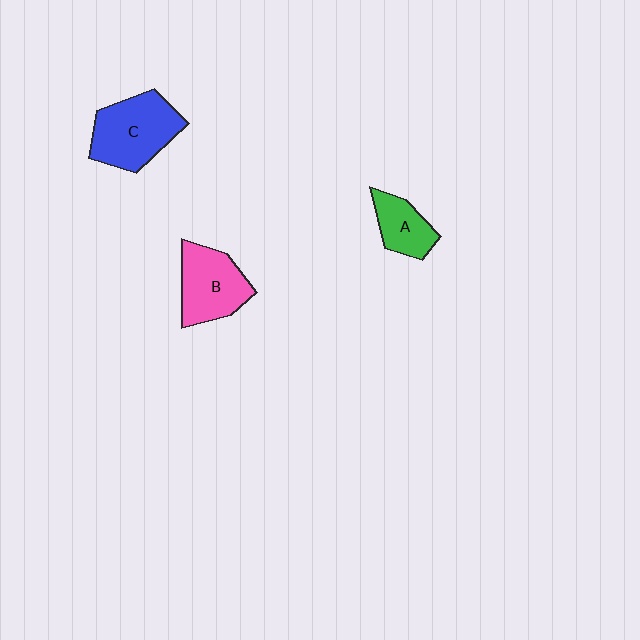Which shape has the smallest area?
Shape A (green).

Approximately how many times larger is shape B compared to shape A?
Approximately 1.6 times.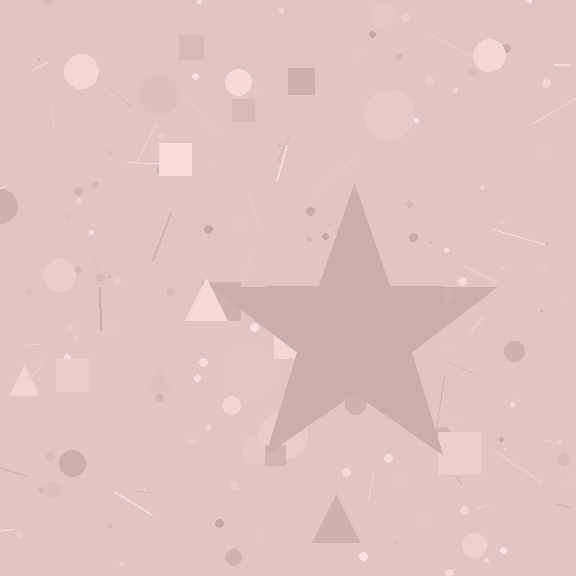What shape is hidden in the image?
A star is hidden in the image.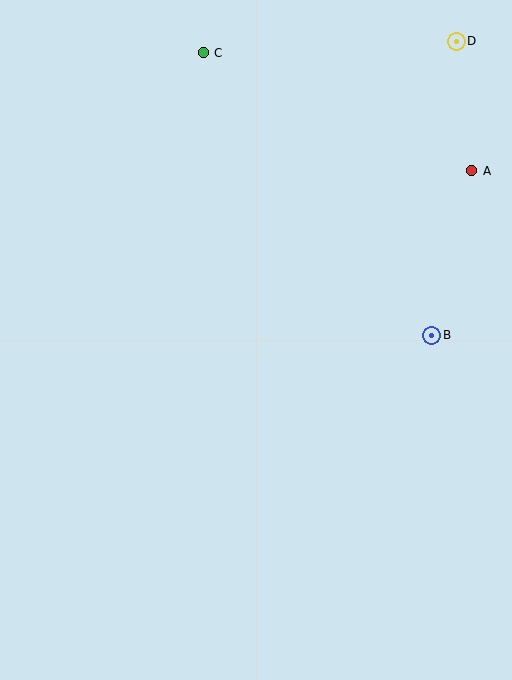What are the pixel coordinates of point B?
Point B is at (432, 335).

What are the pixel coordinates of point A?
Point A is at (472, 171).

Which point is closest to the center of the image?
Point B at (432, 335) is closest to the center.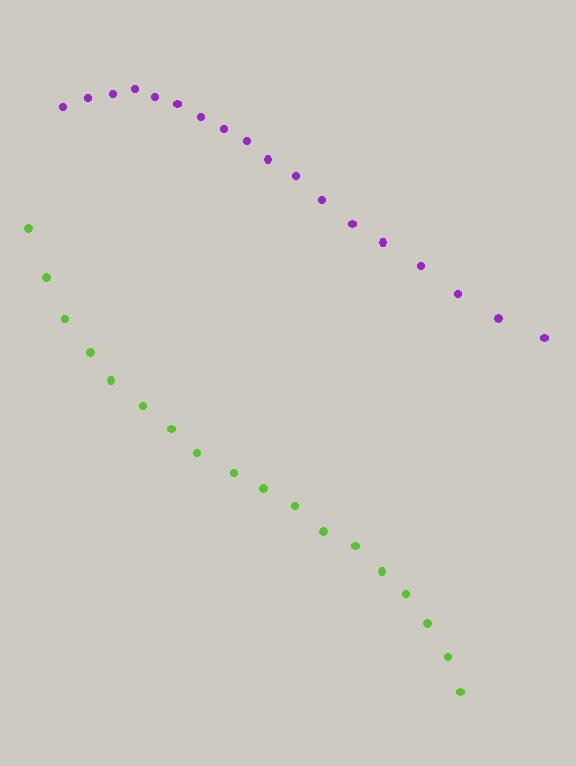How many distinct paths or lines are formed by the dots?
There are 2 distinct paths.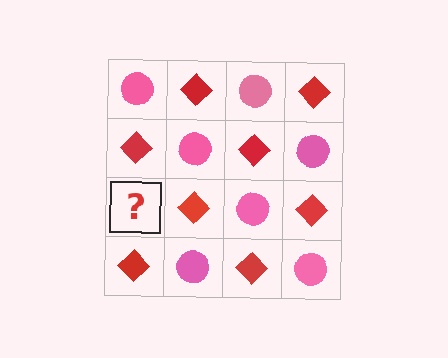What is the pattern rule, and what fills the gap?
The rule is that it alternates pink circle and red diamond in a checkerboard pattern. The gap should be filled with a pink circle.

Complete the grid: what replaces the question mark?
The question mark should be replaced with a pink circle.